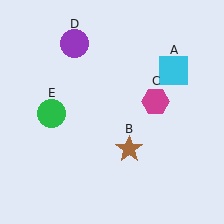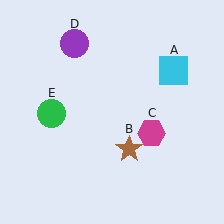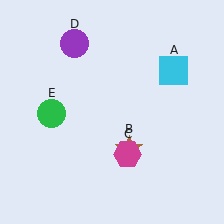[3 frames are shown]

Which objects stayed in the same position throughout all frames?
Cyan square (object A) and brown star (object B) and purple circle (object D) and green circle (object E) remained stationary.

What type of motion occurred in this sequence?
The magenta hexagon (object C) rotated clockwise around the center of the scene.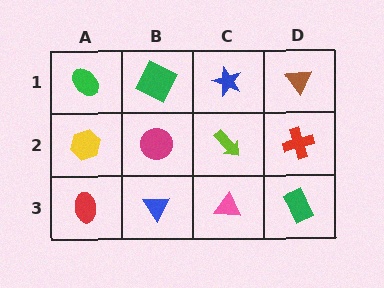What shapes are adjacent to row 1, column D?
A red cross (row 2, column D), a blue star (row 1, column C).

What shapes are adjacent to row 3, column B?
A magenta circle (row 2, column B), a red ellipse (row 3, column A), a pink triangle (row 3, column C).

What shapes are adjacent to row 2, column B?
A green square (row 1, column B), a blue triangle (row 3, column B), a yellow hexagon (row 2, column A), a lime arrow (row 2, column C).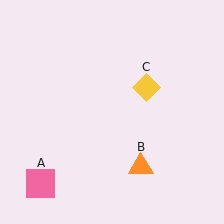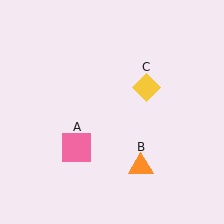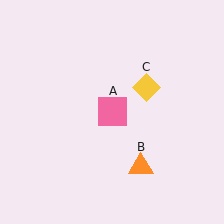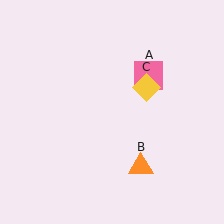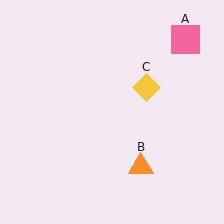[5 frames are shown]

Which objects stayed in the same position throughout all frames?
Orange triangle (object B) and yellow diamond (object C) remained stationary.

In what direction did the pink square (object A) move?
The pink square (object A) moved up and to the right.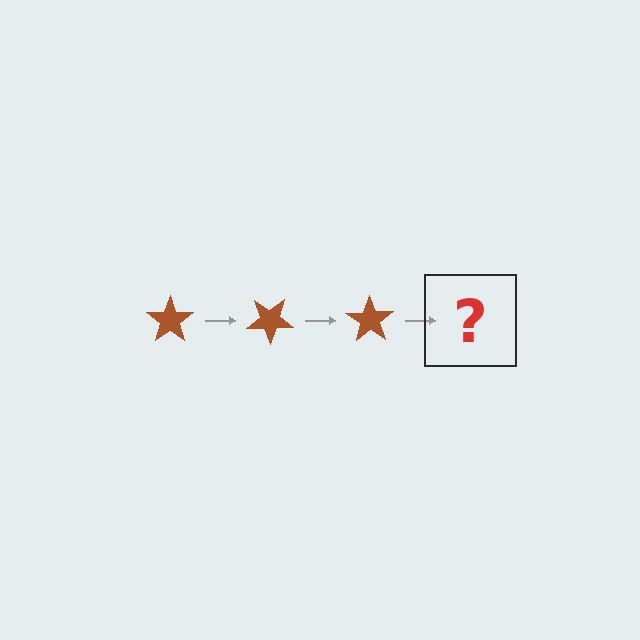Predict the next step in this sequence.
The next step is a brown star rotated 105 degrees.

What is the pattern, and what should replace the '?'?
The pattern is that the star rotates 35 degrees each step. The '?' should be a brown star rotated 105 degrees.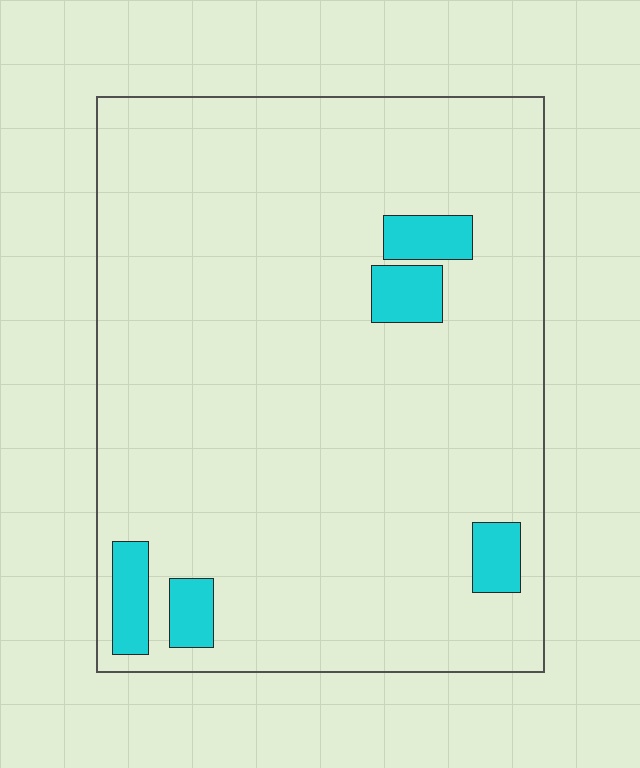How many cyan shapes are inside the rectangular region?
5.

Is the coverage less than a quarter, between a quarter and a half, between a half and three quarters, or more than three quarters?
Less than a quarter.